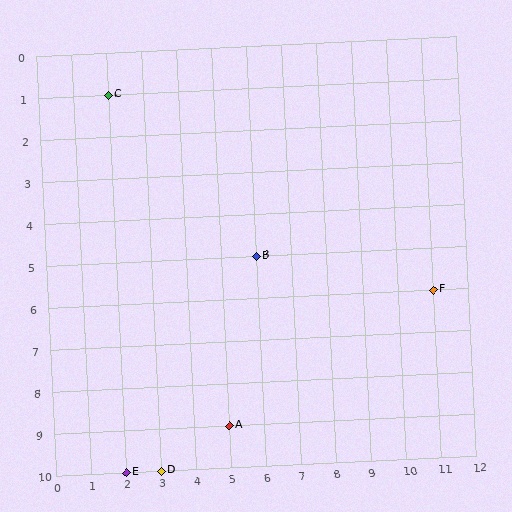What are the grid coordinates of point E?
Point E is at grid coordinates (2, 10).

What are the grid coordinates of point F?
Point F is at grid coordinates (11, 6).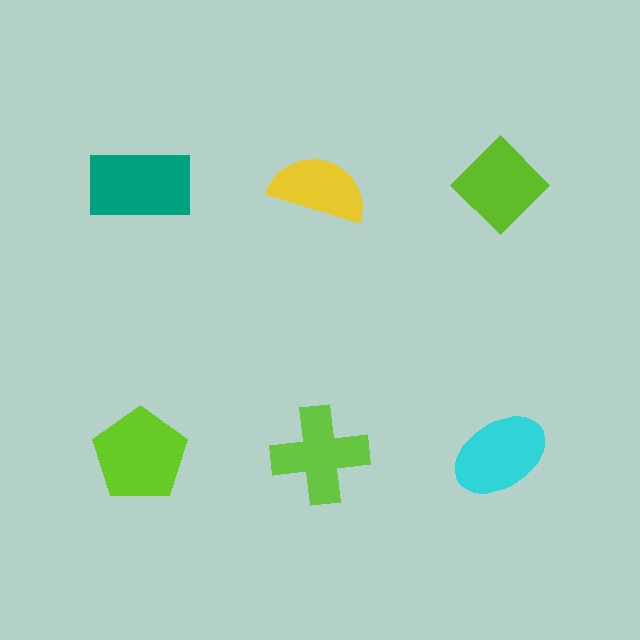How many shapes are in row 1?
3 shapes.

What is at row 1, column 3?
A lime diamond.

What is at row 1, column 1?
A teal rectangle.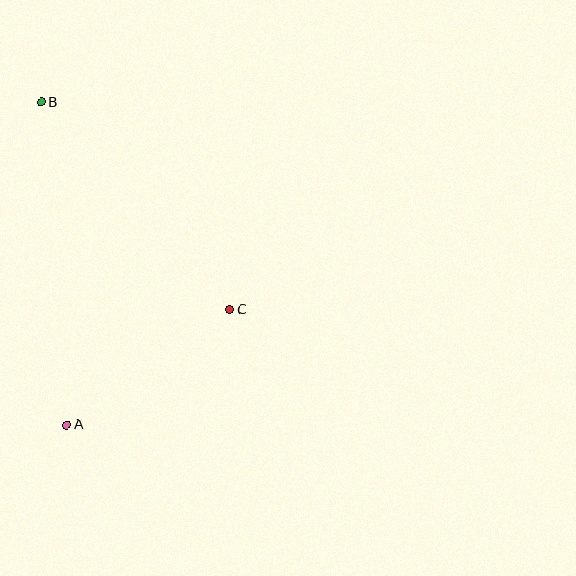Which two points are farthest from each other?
Points A and B are farthest from each other.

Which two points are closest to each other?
Points A and C are closest to each other.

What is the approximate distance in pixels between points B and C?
The distance between B and C is approximately 280 pixels.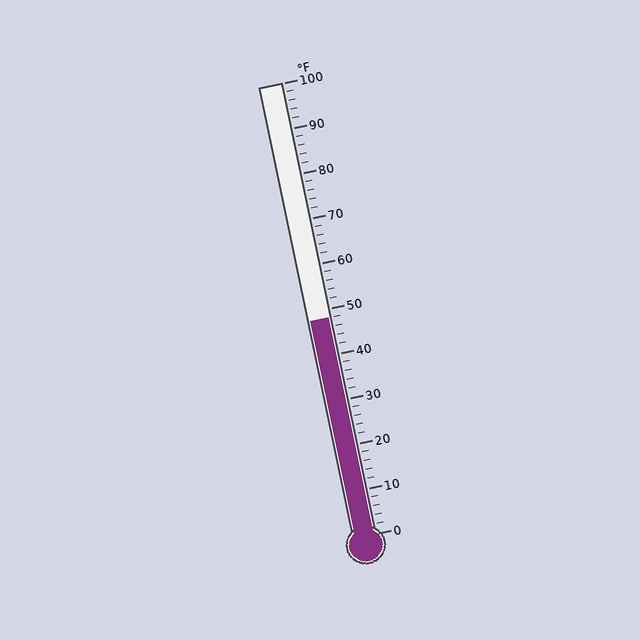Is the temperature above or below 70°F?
The temperature is below 70°F.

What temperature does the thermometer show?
The thermometer shows approximately 48°F.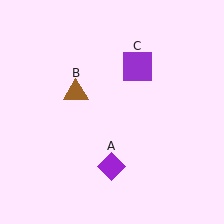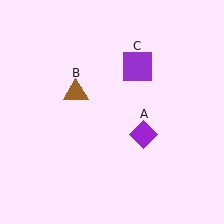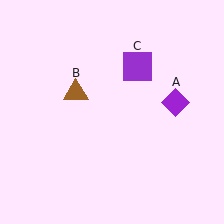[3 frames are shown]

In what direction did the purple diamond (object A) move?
The purple diamond (object A) moved up and to the right.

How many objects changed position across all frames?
1 object changed position: purple diamond (object A).